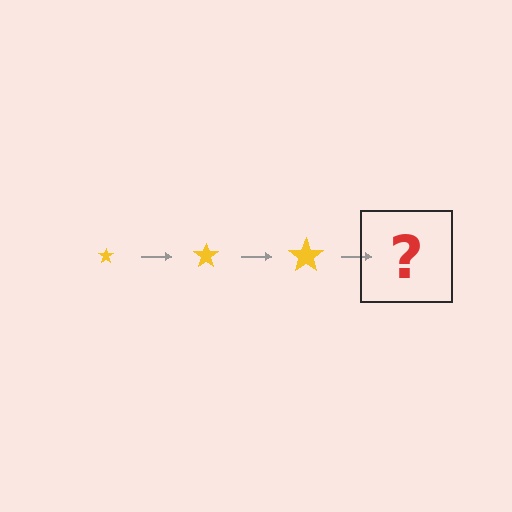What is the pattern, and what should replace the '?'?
The pattern is that the star gets progressively larger each step. The '?' should be a yellow star, larger than the previous one.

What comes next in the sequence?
The next element should be a yellow star, larger than the previous one.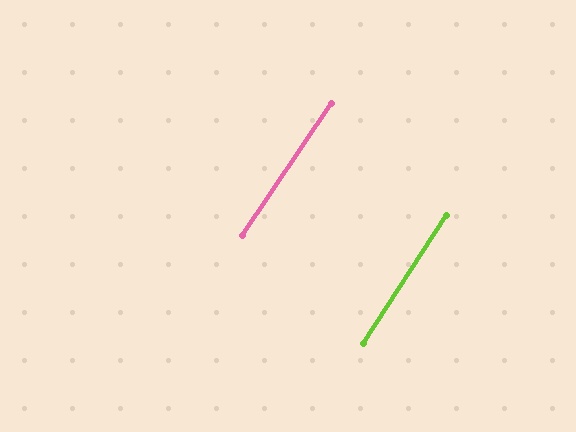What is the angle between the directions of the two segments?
Approximately 1 degree.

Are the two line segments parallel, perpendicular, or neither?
Parallel — their directions differ by only 0.7°.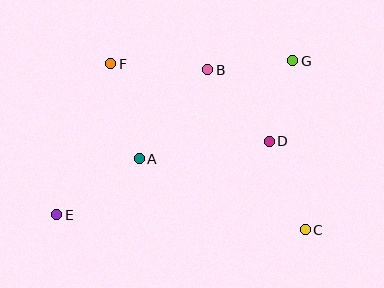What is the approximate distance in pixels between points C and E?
The distance between C and E is approximately 249 pixels.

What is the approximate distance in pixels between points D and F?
The distance between D and F is approximately 176 pixels.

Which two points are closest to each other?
Points D and G are closest to each other.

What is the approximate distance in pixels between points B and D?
The distance between B and D is approximately 94 pixels.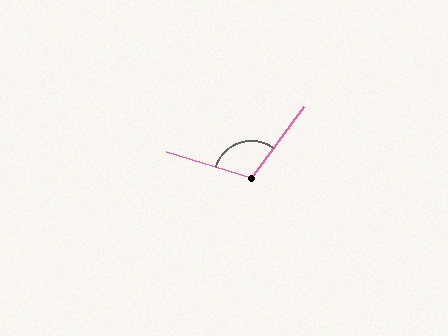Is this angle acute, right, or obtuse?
It is obtuse.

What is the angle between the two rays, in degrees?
Approximately 110 degrees.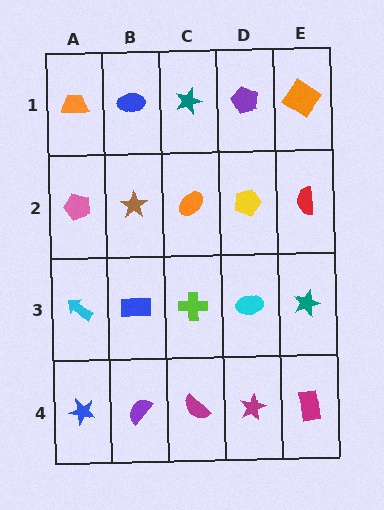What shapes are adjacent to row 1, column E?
A red semicircle (row 2, column E), a purple pentagon (row 1, column D).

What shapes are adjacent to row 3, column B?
A brown star (row 2, column B), a purple semicircle (row 4, column B), a cyan arrow (row 3, column A), a lime cross (row 3, column C).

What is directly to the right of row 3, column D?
A teal star.